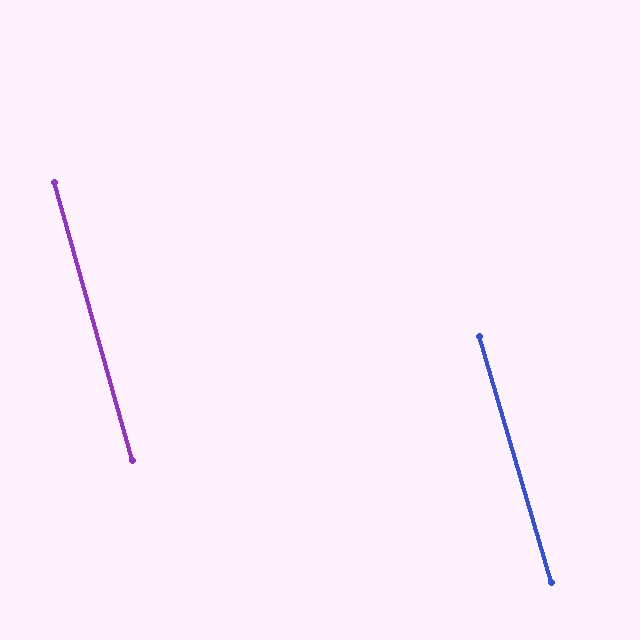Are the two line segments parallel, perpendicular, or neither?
Parallel — their directions differ by only 0.6°.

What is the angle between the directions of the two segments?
Approximately 1 degree.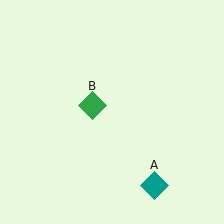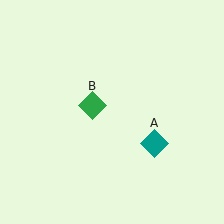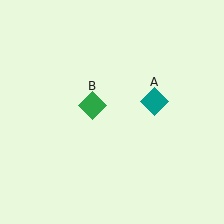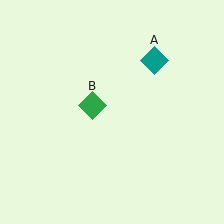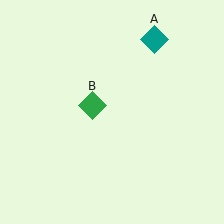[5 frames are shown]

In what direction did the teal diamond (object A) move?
The teal diamond (object A) moved up.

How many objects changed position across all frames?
1 object changed position: teal diamond (object A).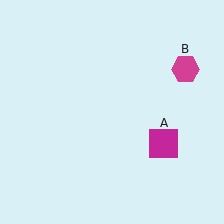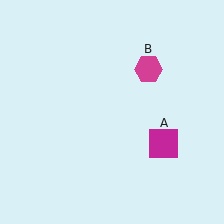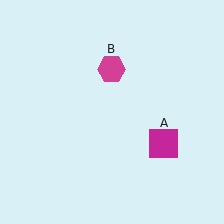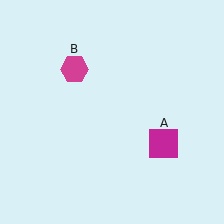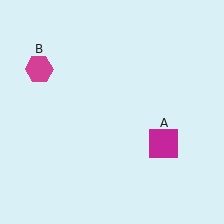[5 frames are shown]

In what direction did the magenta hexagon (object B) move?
The magenta hexagon (object B) moved left.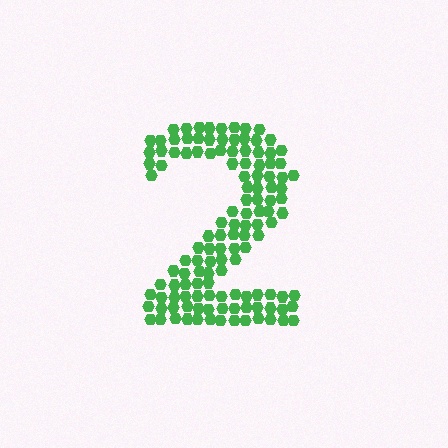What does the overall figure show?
The overall figure shows the digit 2.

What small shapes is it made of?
It is made of small hexagons.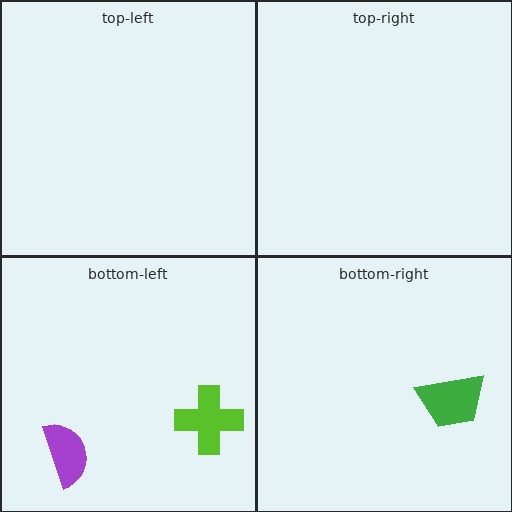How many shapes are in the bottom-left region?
2.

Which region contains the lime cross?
The bottom-left region.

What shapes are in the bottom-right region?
The green trapezoid.